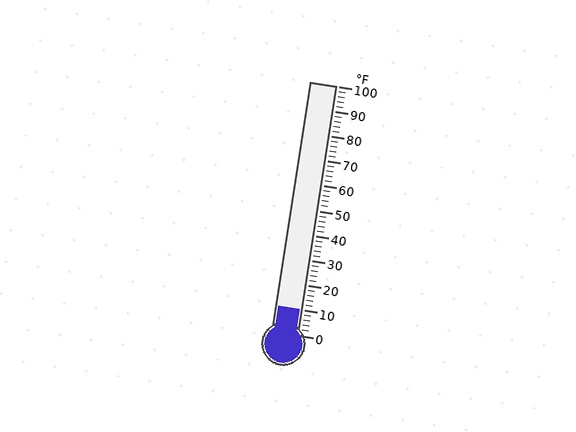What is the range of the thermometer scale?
The thermometer scale ranges from 0°F to 100°F.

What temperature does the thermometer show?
The thermometer shows approximately 10°F.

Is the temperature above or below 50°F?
The temperature is below 50°F.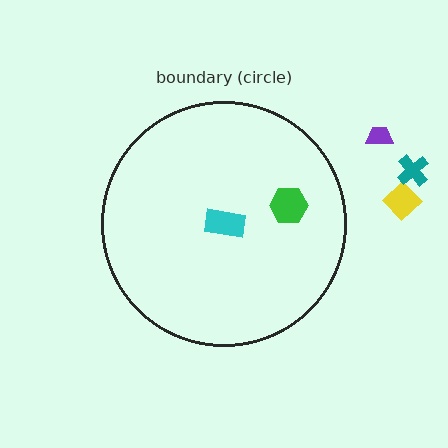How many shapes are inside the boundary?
2 inside, 3 outside.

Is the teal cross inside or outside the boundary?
Outside.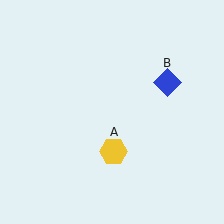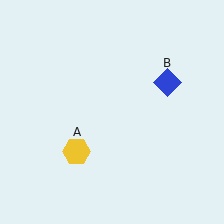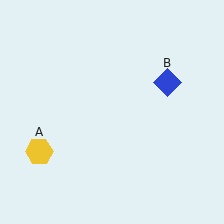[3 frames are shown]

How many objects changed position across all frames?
1 object changed position: yellow hexagon (object A).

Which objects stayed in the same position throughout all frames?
Blue diamond (object B) remained stationary.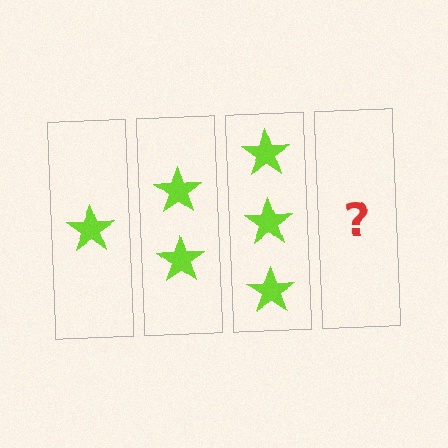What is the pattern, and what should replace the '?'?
The pattern is that each step adds one more star. The '?' should be 4 stars.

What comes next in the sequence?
The next element should be 4 stars.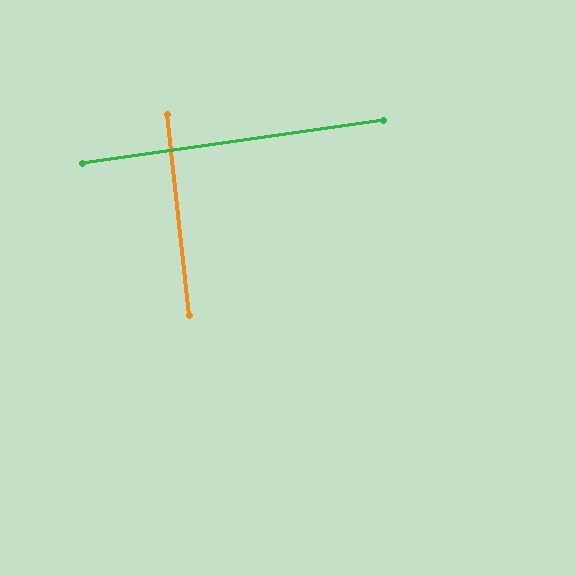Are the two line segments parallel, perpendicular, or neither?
Perpendicular — they meet at approximately 88°.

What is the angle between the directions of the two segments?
Approximately 88 degrees.